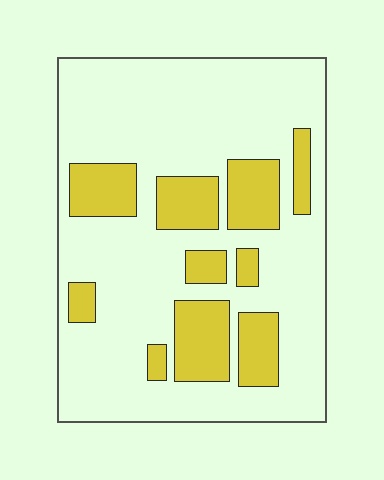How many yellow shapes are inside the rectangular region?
10.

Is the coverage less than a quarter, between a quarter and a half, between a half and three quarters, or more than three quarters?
Less than a quarter.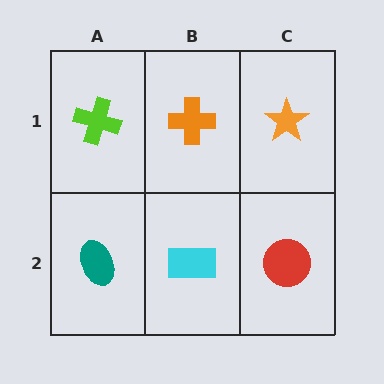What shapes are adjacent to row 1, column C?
A red circle (row 2, column C), an orange cross (row 1, column B).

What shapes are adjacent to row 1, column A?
A teal ellipse (row 2, column A), an orange cross (row 1, column B).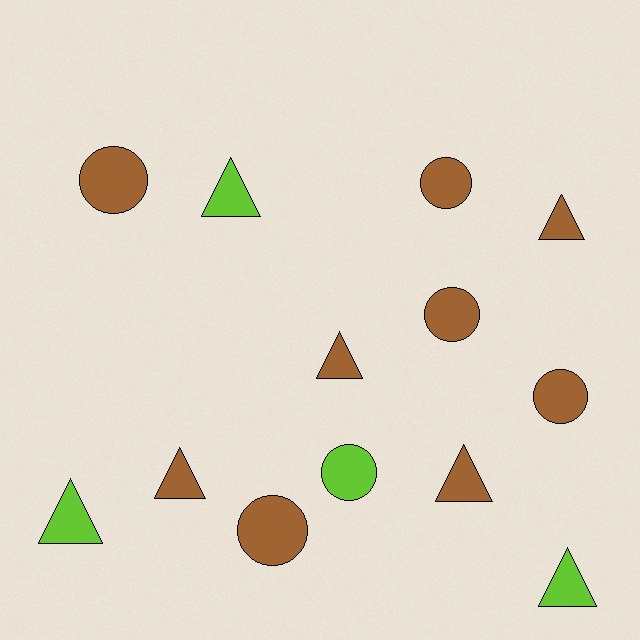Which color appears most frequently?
Brown, with 9 objects.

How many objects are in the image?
There are 13 objects.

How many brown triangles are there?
There are 4 brown triangles.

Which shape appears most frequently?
Triangle, with 7 objects.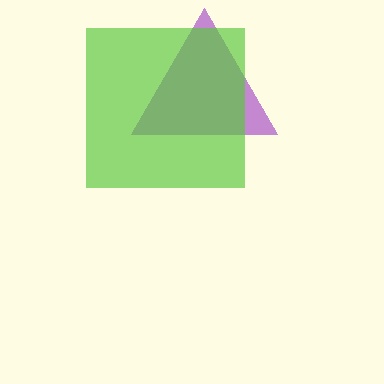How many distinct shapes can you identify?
There are 2 distinct shapes: a purple triangle, a lime square.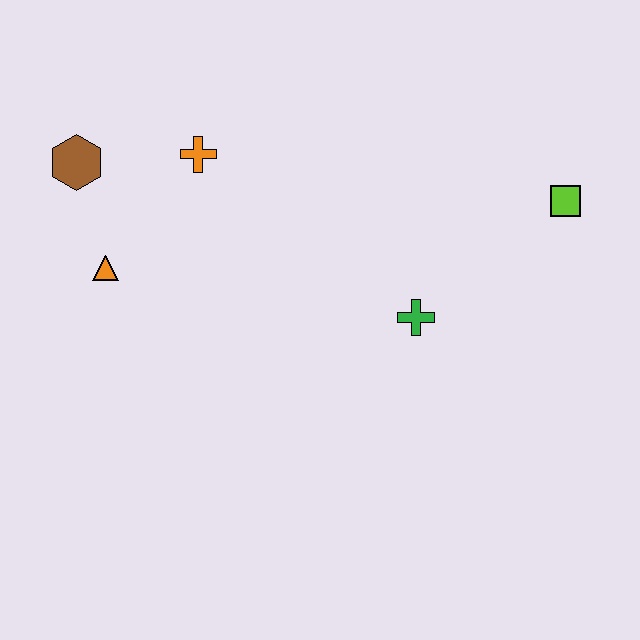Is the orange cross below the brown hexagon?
No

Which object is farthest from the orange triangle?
The lime square is farthest from the orange triangle.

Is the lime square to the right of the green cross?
Yes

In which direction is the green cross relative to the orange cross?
The green cross is to the right of the orange cross.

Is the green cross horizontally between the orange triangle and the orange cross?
No